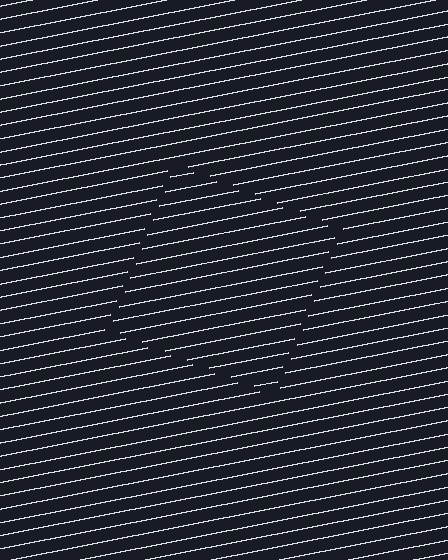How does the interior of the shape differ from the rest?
The interior of the shape contains the same grating, shifted by half a period — the contour is defined by the phase discontinuity where line-ends from the inner and outer gratings abut.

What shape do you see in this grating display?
An illusory square. The interior of the shape contains the same grating, shifted by half a period — the contour is defined by the phase discontinuity where line-ends from the inner and outer gratings abut.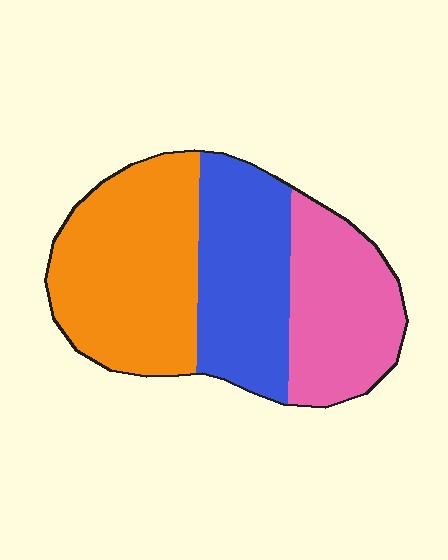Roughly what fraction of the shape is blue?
Blue takes up about one third (1/3) of the shape.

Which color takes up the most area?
Orange, at roughly 40%.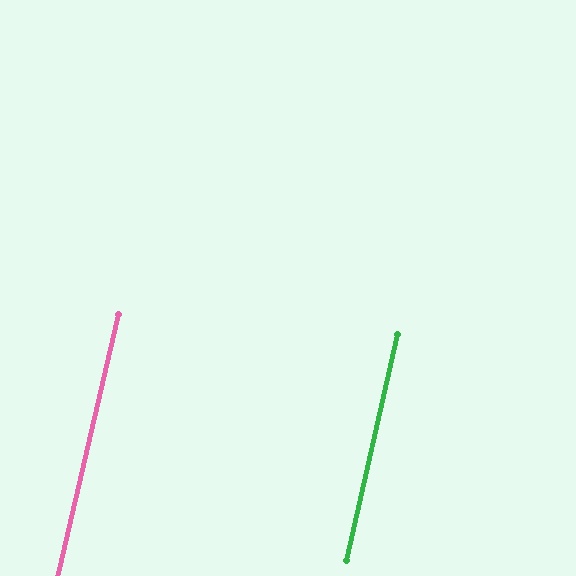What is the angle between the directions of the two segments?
Approximately 0 degrees.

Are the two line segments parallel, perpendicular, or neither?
Parallel — their directions differ by only 0.2°.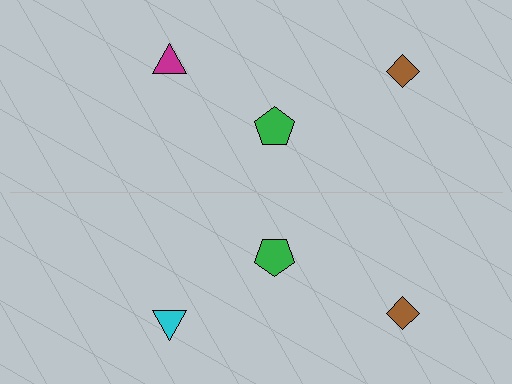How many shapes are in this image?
There are 6 shapes in this image.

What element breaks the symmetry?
The cyan triangle on the bottom side breaks the symmetry — its mirror counterpart is magenta.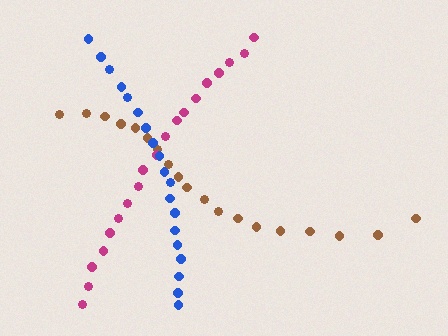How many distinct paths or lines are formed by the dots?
There are 3 distinct paths.